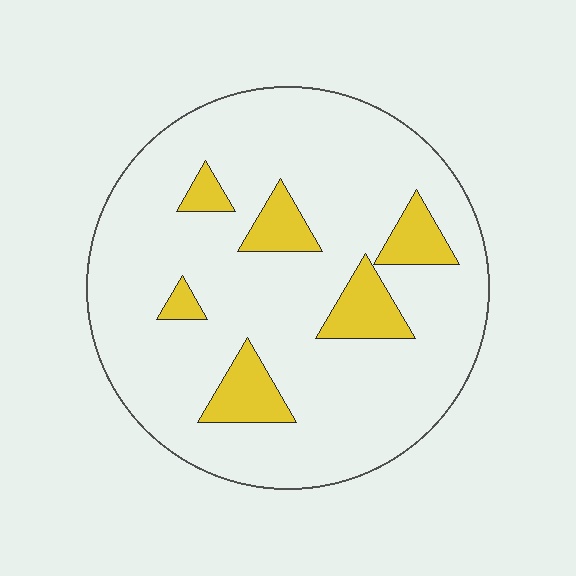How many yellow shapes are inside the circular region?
6.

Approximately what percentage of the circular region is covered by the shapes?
Approximately 15%.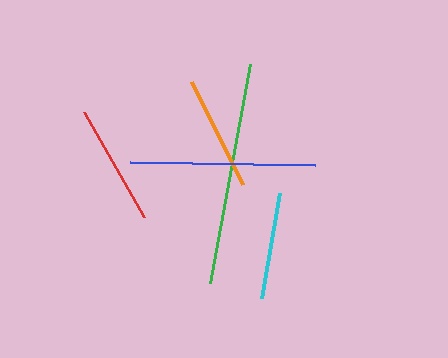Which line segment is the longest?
The green line is the longest at approximately 223 pixels.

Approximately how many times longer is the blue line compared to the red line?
The blue line is approximately 1.5 times the length of the red line.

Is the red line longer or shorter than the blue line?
The blue line is longer than the red line.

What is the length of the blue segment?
The blue segment is approximately 186 pixels long.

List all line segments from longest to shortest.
From longest to shortest: green, blue, red, orange, cyan.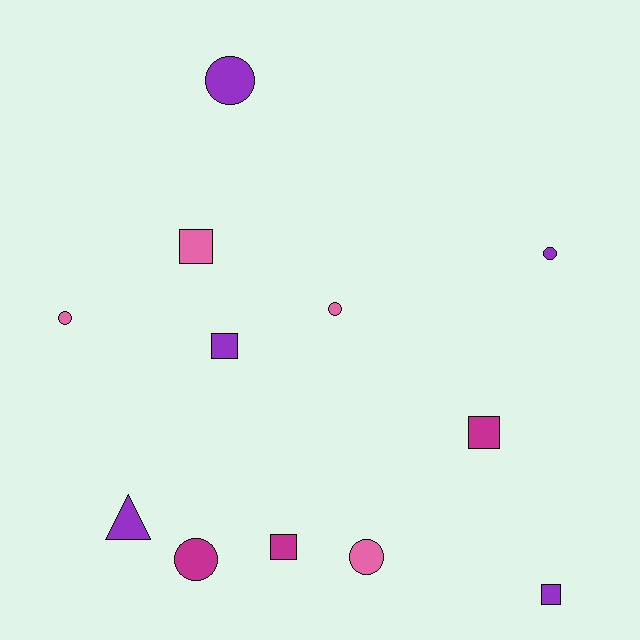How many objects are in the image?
There are 12 objects.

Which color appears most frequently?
Purple, with 5 objects.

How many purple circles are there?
There are 2 purple circles.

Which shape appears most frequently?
Circle, with 6 objects.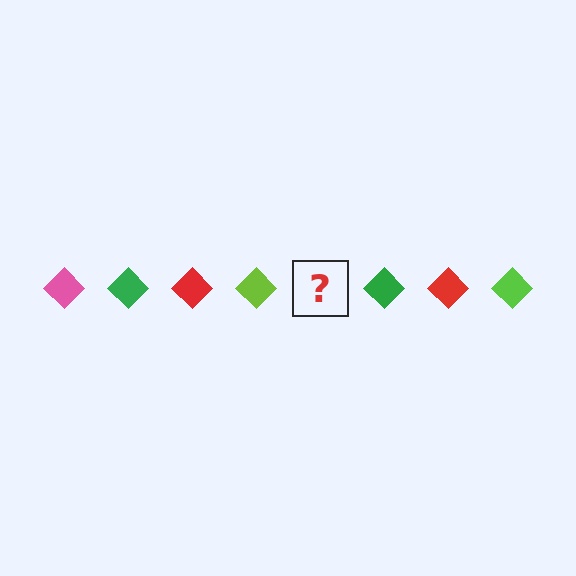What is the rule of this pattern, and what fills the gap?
The rule is that the pattern cycles through pink, green, red, lime diamonds. The gap should be filled with a pink diamond.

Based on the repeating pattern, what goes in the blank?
The blank should be a pink diamond.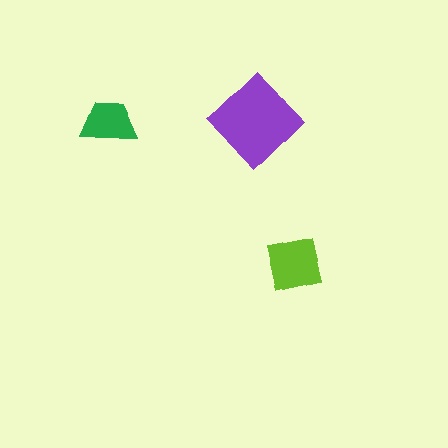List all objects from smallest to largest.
The green trapezoid, the lime square, the purple diamond.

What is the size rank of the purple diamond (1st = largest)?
1st.